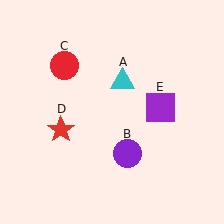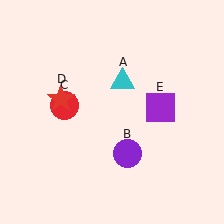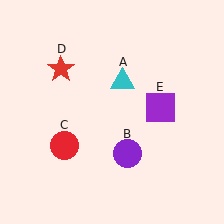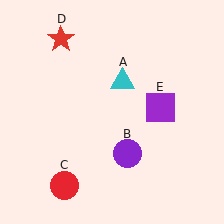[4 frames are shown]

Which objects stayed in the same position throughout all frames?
Cyan triangle (object A) and purple circle (object B) and purple square (object E) remained stationary.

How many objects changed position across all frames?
2 objects changed position: red circle (object C), red star (object D).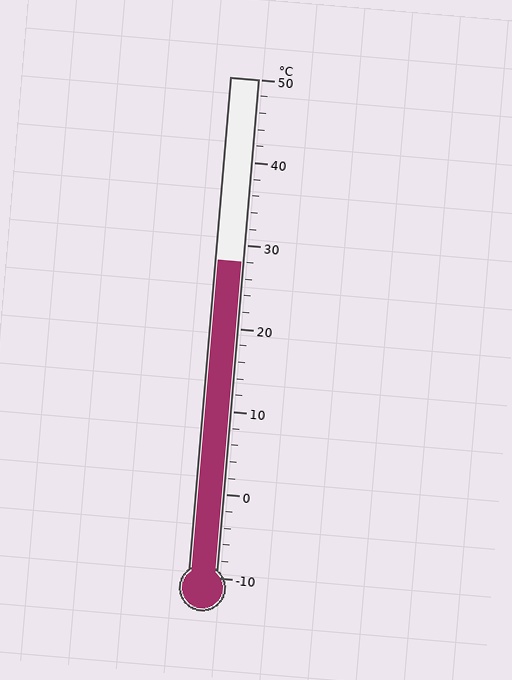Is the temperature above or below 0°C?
The temperature is above 0°C.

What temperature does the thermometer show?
The thermometer shows approximately 28°C.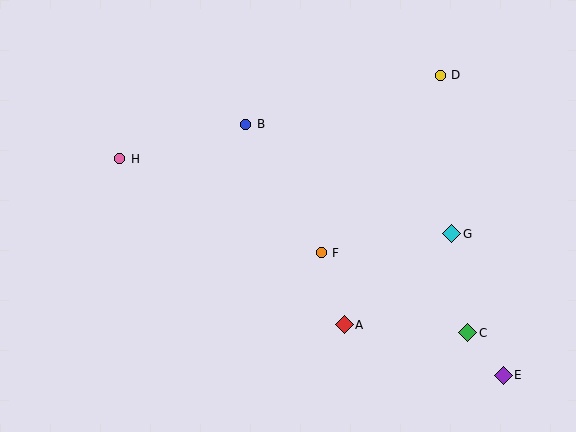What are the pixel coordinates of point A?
Point A is at (344, 325).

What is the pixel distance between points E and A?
The distance between E and A is 167 pixels.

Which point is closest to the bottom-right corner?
Point E is closest to the bottom-right corner.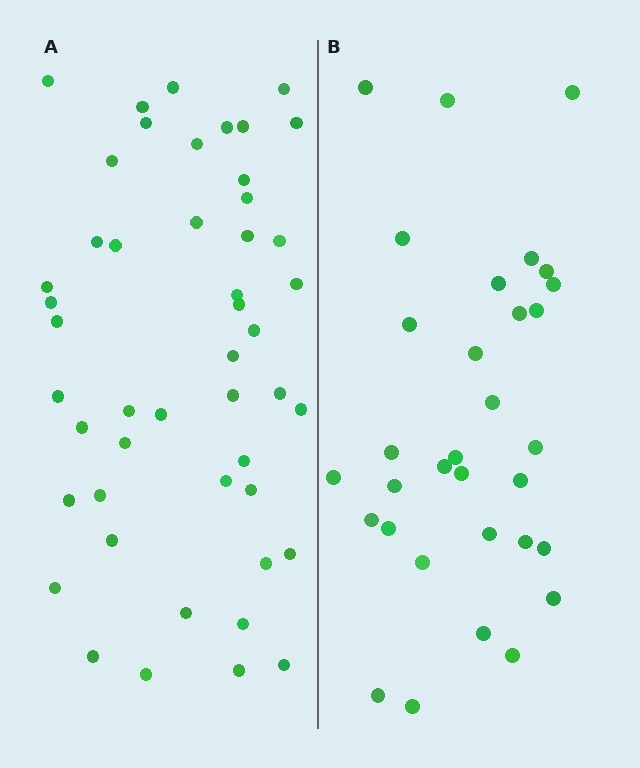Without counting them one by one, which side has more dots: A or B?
Region A (the left region) has more dots.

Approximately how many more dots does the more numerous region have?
Region A has approximately 15 more dots than region B.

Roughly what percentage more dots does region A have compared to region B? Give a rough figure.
About 50% more.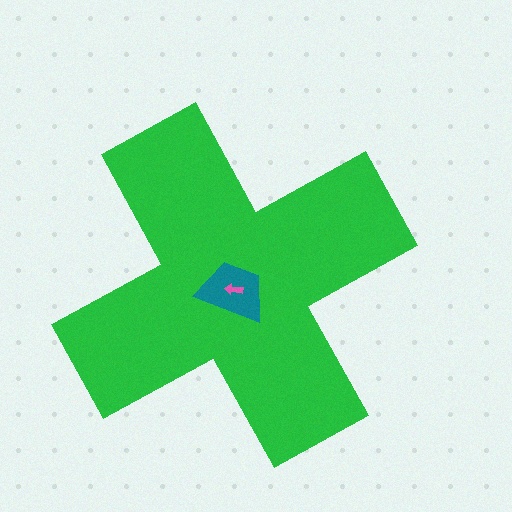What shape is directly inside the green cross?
The teal trapezoid.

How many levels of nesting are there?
3.